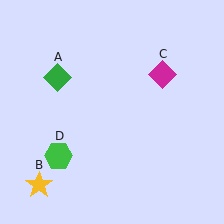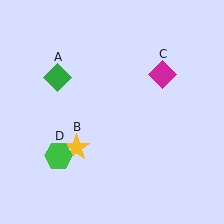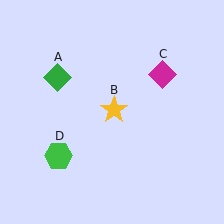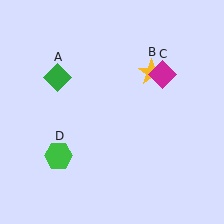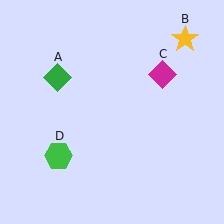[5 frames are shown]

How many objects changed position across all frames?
1 object changed position: yellow star (object B).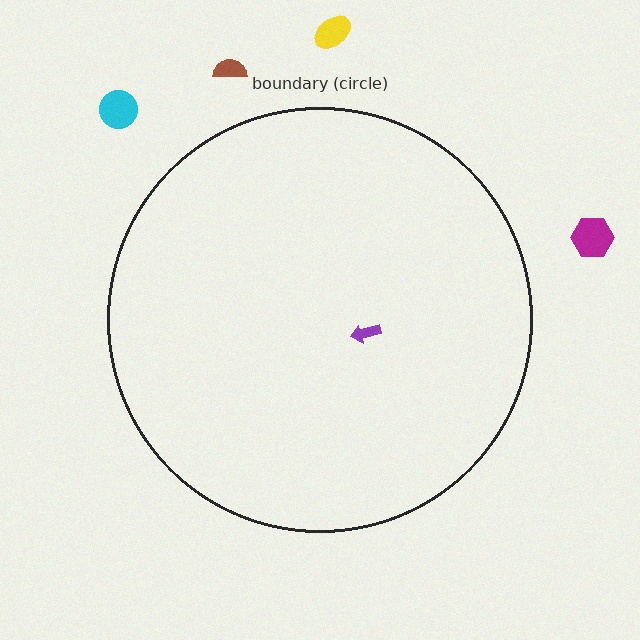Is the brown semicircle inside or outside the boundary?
Outside.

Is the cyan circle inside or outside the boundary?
Outside.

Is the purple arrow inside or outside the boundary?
Inside.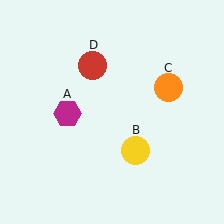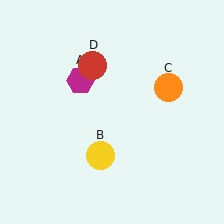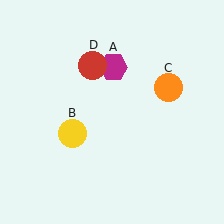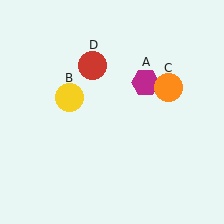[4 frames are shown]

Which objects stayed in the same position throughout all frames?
Orange circle (object C) and red circle (object D) remained stationary.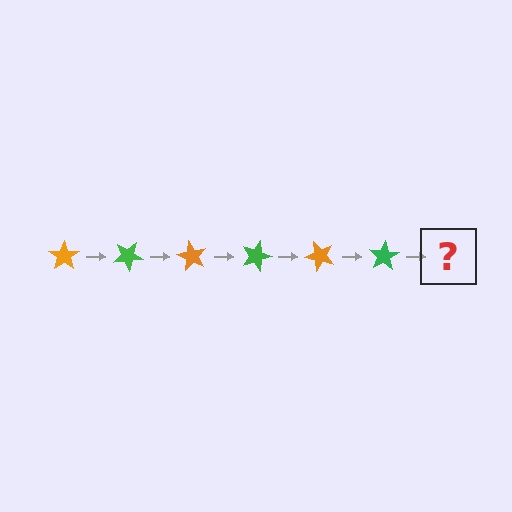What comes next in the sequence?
The next element should be an orange star, rotated 180 degrees from the start.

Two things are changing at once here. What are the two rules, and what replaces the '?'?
The two rules are that it rotates 30 degrees each step and the color cycles through orange and green. The '?' should be an orange star, rotated 180 degrees from the start.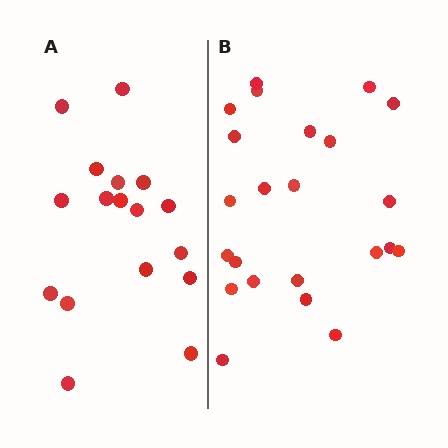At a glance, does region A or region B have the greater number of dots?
Region B (the right region) has more dots.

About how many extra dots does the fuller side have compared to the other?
Region B has about 6 more dots than region A.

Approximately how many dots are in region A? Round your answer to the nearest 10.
About 20 dots. (The exact count is 17, which rounds to 20.)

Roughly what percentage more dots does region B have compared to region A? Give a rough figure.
About 35% more.